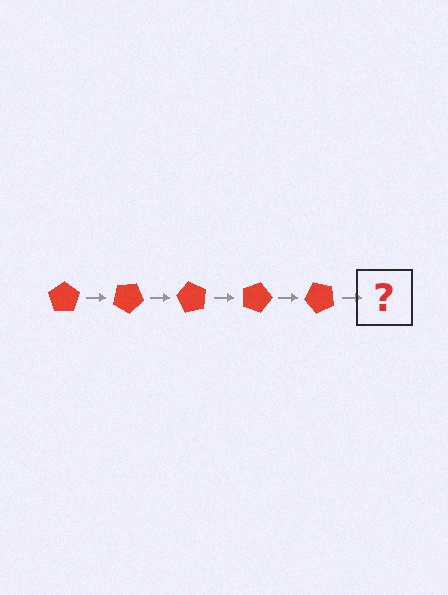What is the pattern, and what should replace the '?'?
The pattern is that the pentagon rotates 30 degrees each step. The '?' should be a red pentagon rotated 150 degrees.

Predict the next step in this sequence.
The next step is a red pentagon rotated 150 degrees.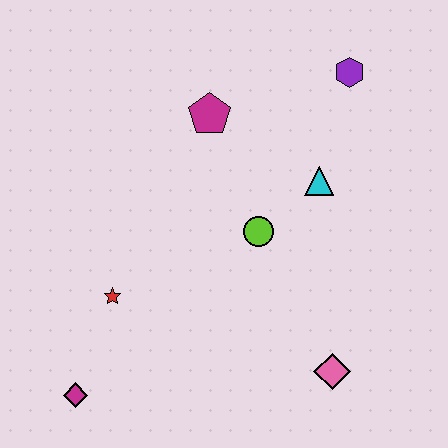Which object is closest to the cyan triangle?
The lime circle is closest to the cyan triangle.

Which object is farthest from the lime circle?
The magenta diamond is farthest from the lime circle.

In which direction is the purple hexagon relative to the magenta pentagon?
The purple hexagon is to the right of the magenta pentagon.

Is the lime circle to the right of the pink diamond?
No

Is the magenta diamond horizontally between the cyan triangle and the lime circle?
No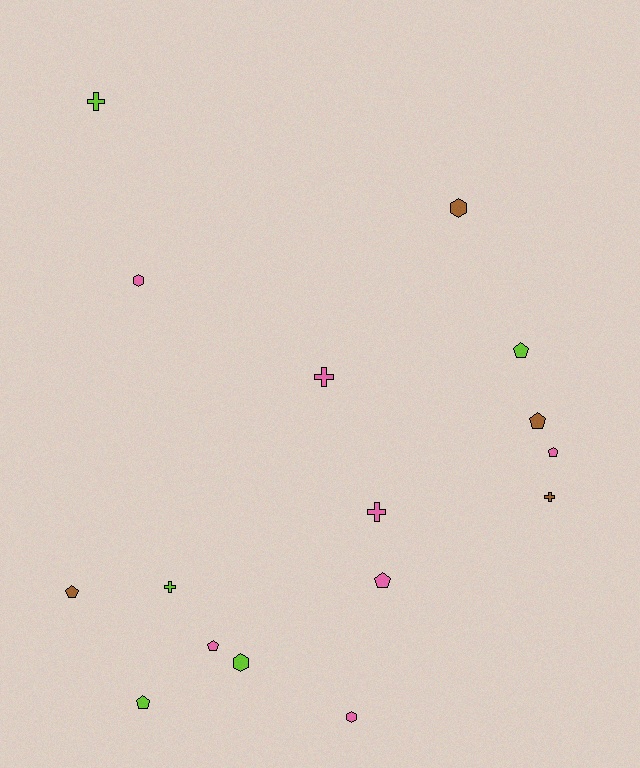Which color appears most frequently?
Pink, with 7 objects.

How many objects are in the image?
There are 16 objects.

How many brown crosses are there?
There is 1 brown cross.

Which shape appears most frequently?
Pentagon, with 7 objects.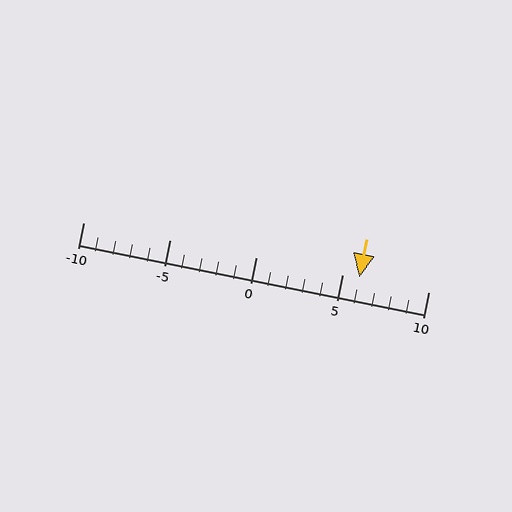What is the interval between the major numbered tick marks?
The major tick marks are spaced 5 units apart.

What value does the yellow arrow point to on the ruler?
The yellow arrow points to approximately 6.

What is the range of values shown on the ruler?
The ruler shows values from -10 to 10.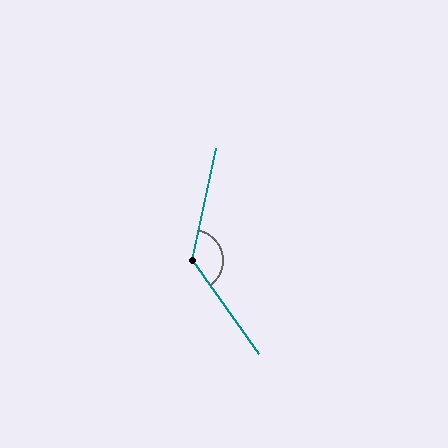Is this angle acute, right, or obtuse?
It is obtuse.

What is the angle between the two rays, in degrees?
Approximately 133 degrees.